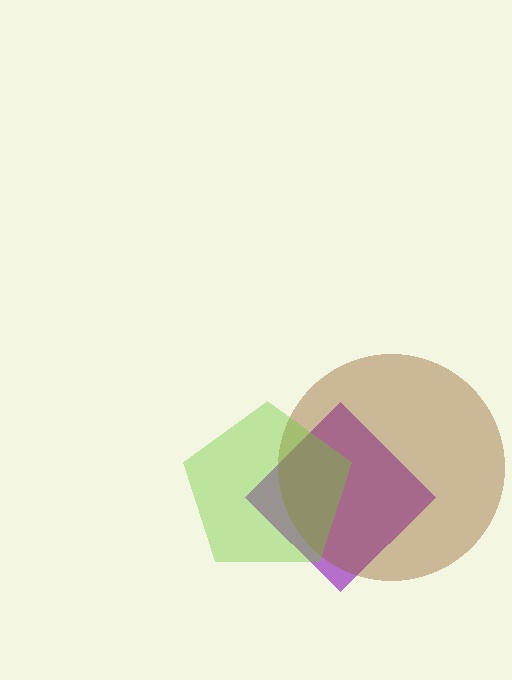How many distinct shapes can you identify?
There are 3 distinct shapes: a purple diamond, a brown circle, a lime pentagon.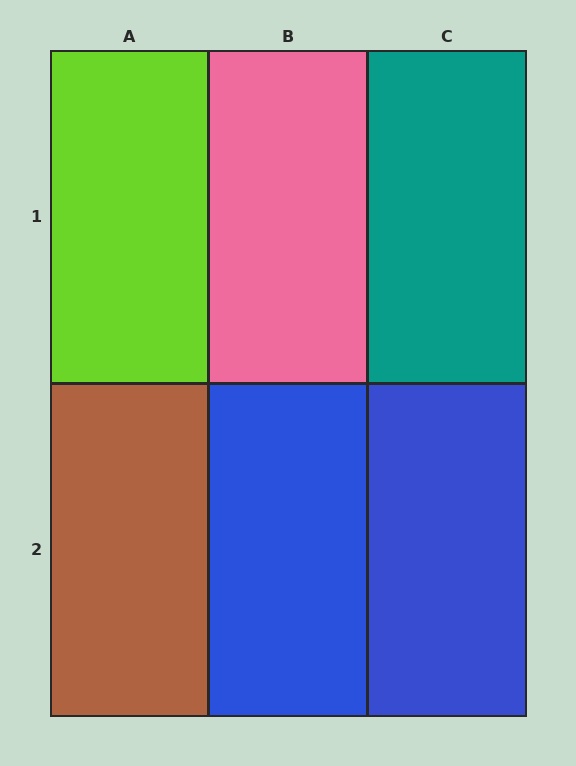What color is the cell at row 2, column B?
Blue.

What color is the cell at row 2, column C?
Blue.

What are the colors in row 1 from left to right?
Lime, pink, teal.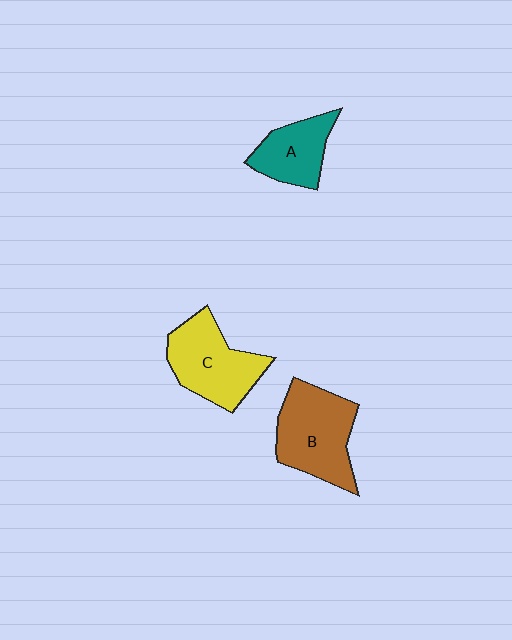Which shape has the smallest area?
Shape A (teal).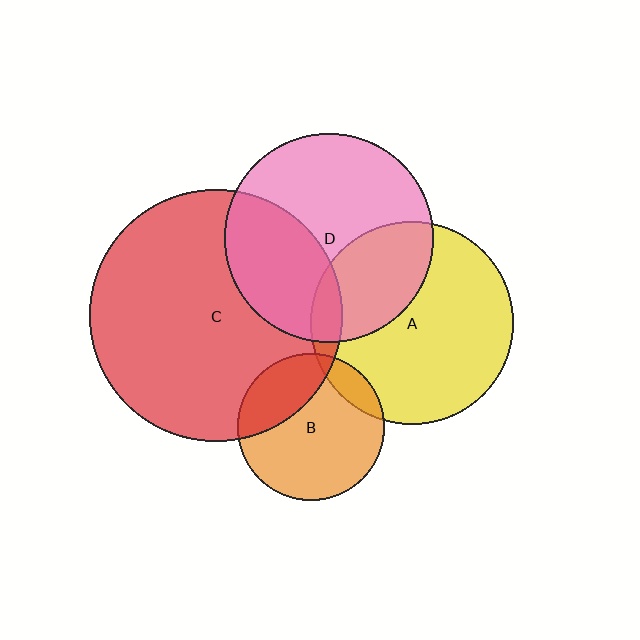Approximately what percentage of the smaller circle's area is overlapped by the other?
Approximately 10%.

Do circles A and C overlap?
Yes.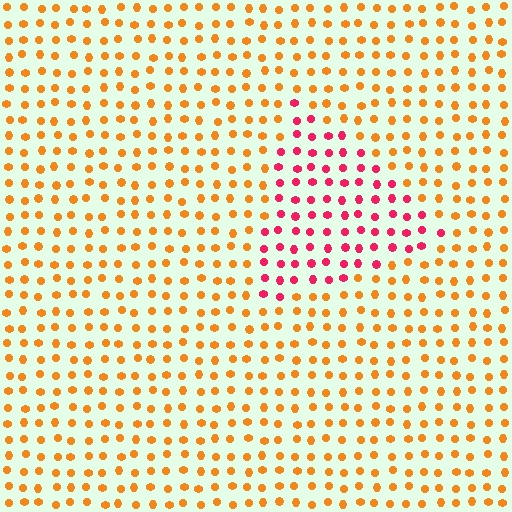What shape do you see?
I see a triangle.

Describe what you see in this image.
The image is filled with small orange elements in a uniform arrangement. A triangle-shaped region is visible where the elements are tinted to a slightly different hue, forming a subtle color boundary.